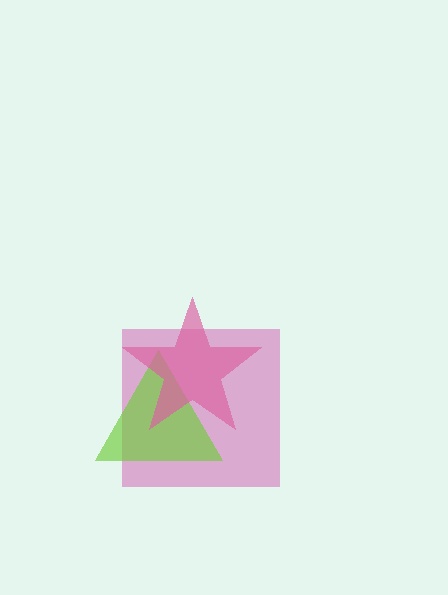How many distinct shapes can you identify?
There are 3 distinct shapes: a magenta square, a lime triangle, a pink star.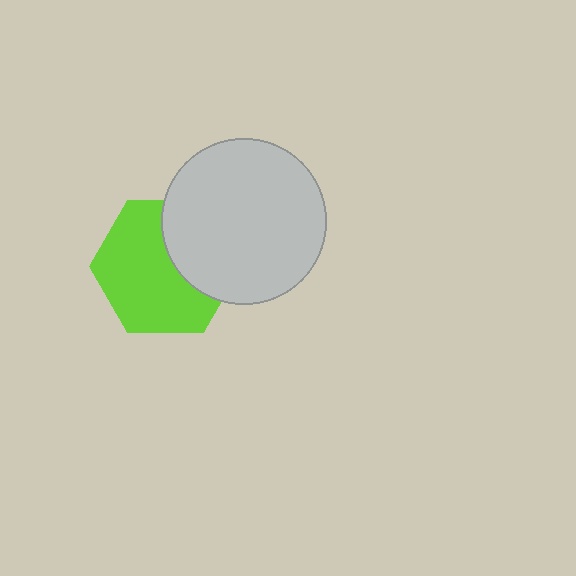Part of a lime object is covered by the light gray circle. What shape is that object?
It is a hexagon.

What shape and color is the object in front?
The object in front is a light gray circle.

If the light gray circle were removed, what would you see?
You would see the complete lime hexagon.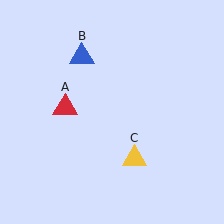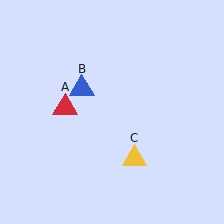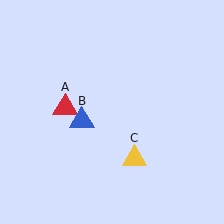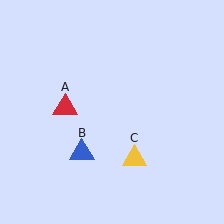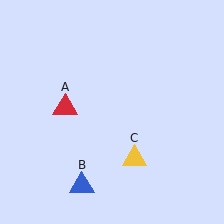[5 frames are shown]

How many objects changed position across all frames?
1 object changed position: blue triangle (object B).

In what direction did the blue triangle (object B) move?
The blue triangle (object B) moved down.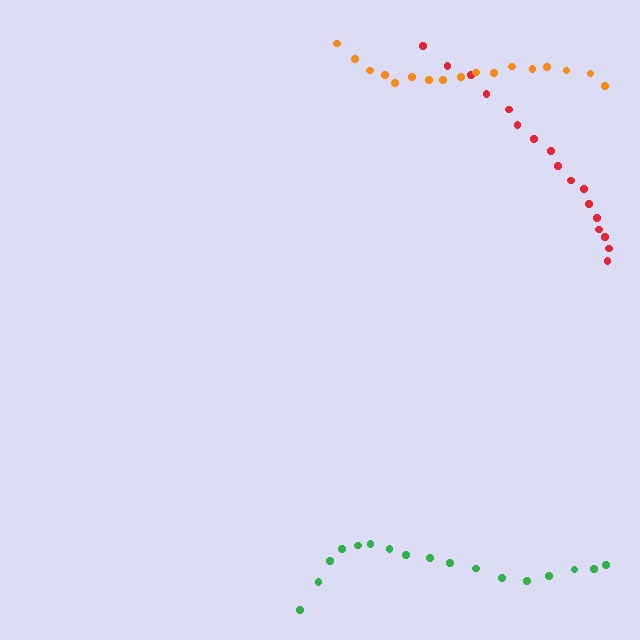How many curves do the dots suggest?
There are 3 distinct paths.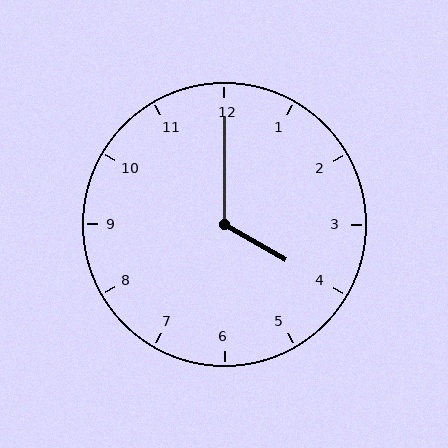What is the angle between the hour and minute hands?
Approximately 120 degrees.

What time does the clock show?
4:00.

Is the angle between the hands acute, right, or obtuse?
It is obtuse.